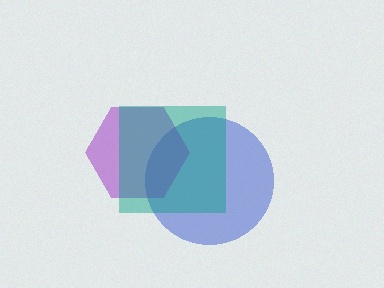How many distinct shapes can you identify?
There are 3 distinct shapes: a blue circle, a purple hexagon, a teal square.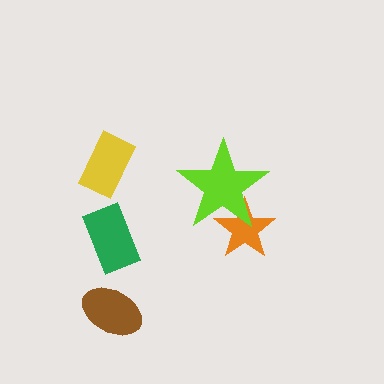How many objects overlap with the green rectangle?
0 objects overlap with the green rectangle.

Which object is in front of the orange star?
The lime star is in front of the orange star.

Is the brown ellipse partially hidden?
No, no other shape covers it.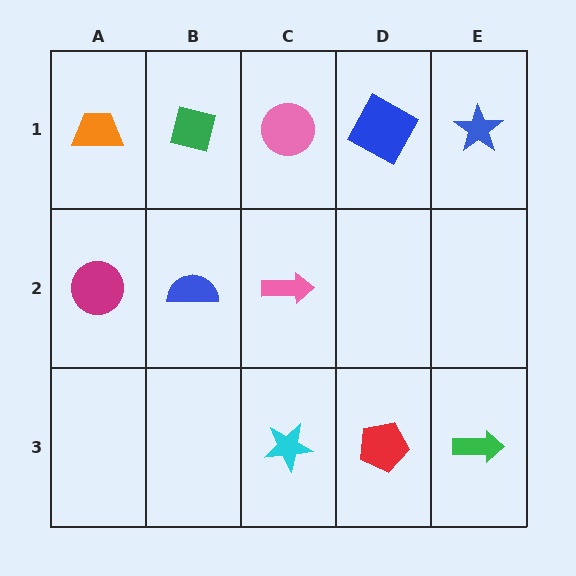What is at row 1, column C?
A pink circle.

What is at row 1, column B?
A green square.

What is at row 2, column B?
A blue semicircle.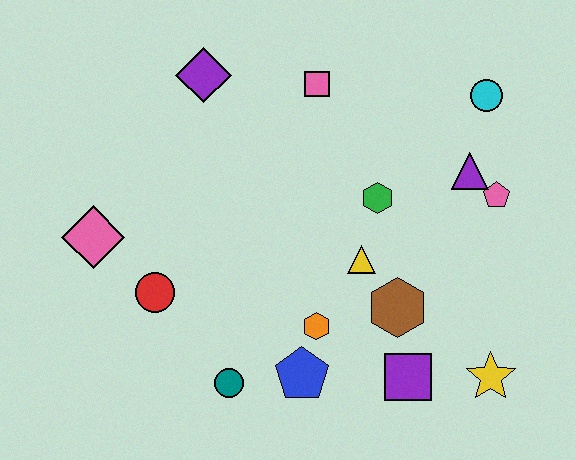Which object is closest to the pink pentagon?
The purple triangle is closest to the pink pentagon.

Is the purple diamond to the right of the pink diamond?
Yes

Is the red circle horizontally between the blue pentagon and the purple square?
No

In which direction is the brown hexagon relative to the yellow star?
The brown hexagon is to the left of the yellow star.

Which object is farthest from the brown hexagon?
The pink diamond is farthest from the brown hexagon.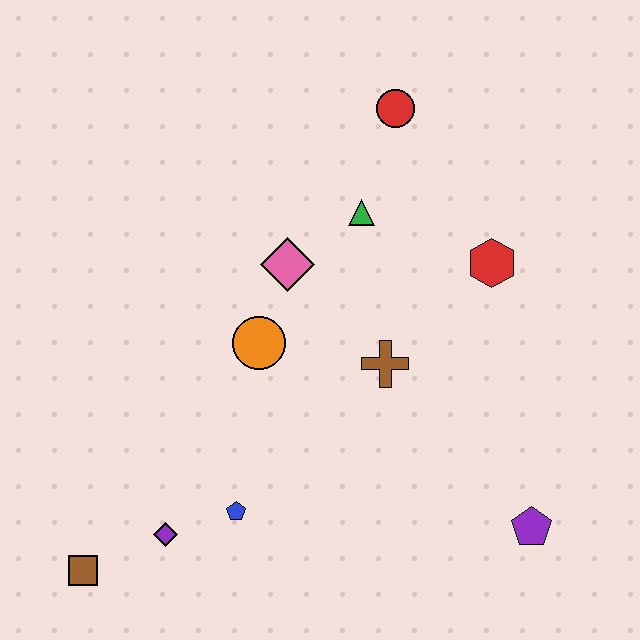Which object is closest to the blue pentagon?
The purple diamond is closest to the blue pentagon.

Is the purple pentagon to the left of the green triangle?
No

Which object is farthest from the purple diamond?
The red circle is farthest from the purple diamond.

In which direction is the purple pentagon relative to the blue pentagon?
The purple pentagon is to the right of the blue pentagon.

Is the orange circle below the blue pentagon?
No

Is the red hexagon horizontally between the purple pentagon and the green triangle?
Yes